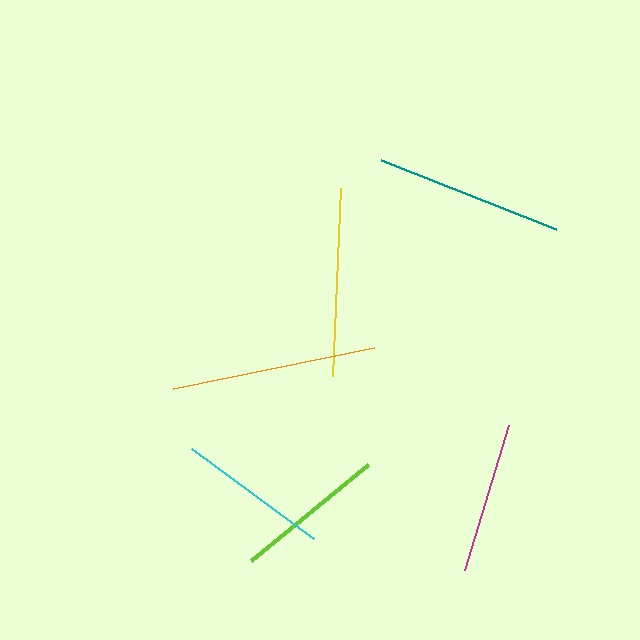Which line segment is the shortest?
The magenta line is the shortest at approximately 151 pixels.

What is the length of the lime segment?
The lime segment is approximately 151 pixels long.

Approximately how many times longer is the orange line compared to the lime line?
The orange line is approximately 1.4 times the length of the lime line.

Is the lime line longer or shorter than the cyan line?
The cyan line is longer than the lime line.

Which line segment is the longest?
The orange line is the longest at approximately 205 pixels.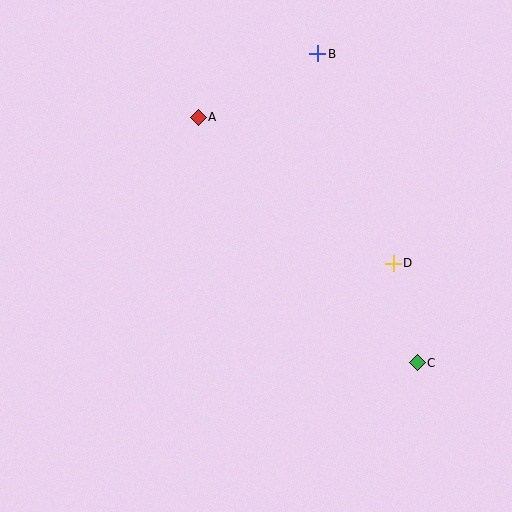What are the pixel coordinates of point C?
Point C is at (417, 363).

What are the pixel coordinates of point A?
Point A is at (198, 117).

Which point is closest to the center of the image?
Point D at (393, 263) is closest to the center.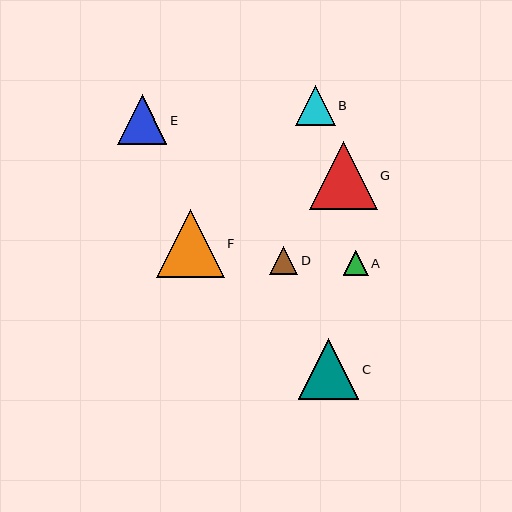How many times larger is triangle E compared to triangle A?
Triangle E is approximately 2.0 times the size of triangle A.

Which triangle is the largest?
Triangle F is the largest with a size of approximately 68 pixels.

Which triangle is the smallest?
Triangle A is the smallest with a size of approximately 25 pixels.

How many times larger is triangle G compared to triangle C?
Triangle G is approximately 1.1 times the size of triangle C.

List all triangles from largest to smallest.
From largest to smallest: F, G, C, E, B, D, A.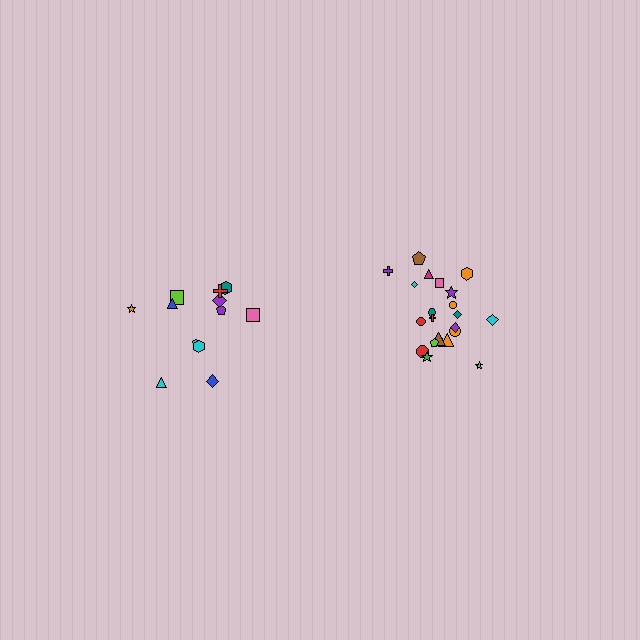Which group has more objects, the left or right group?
The right group.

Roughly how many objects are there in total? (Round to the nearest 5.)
Roughly 35 objects in total.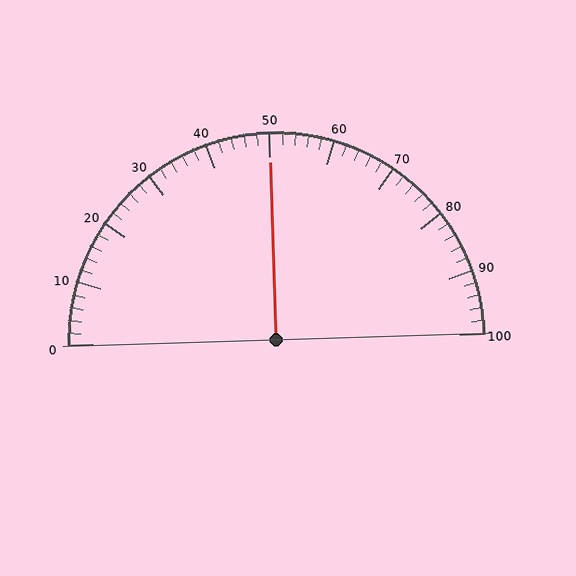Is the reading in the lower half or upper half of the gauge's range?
The reading is in the upper half of the range (0 to 100).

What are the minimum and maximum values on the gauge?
The gauge ranges from 0 to 100.